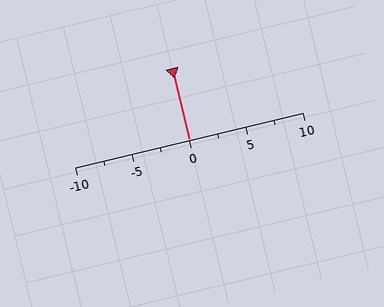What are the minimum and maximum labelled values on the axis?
The axis runs from -10 to 10.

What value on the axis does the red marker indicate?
The marker indicates approximately 0.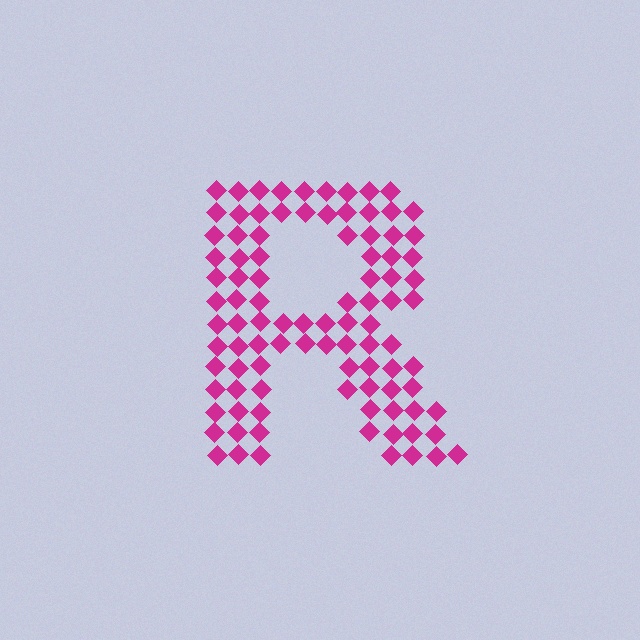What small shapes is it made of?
It is made of small diamonds.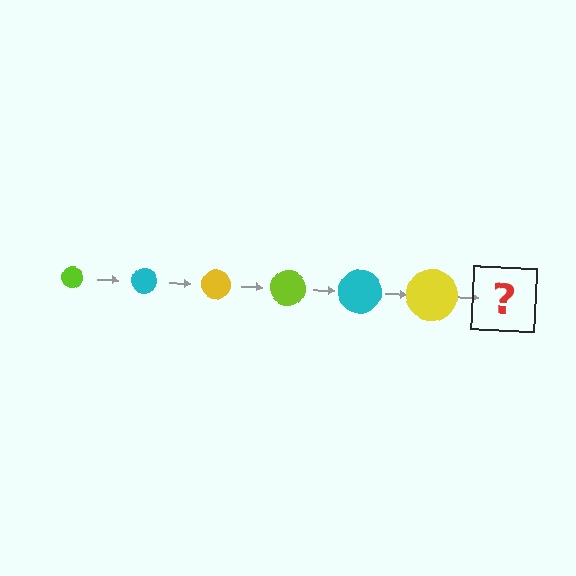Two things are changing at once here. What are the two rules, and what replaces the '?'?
The two rules are that the circle grows larger each step and the color cycles through lime, cyan, and yellow. The '?' should be a lime circle, larger than the previous one.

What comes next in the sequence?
The next element should be a lime circle, larger than the previous one.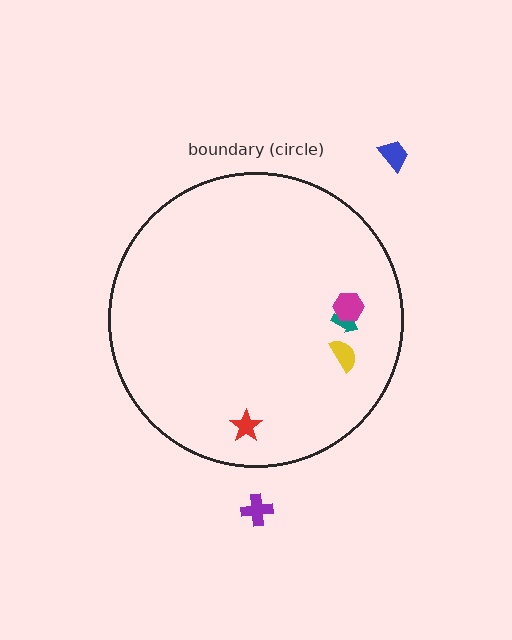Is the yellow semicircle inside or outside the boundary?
Inside.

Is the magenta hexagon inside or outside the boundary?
Inside.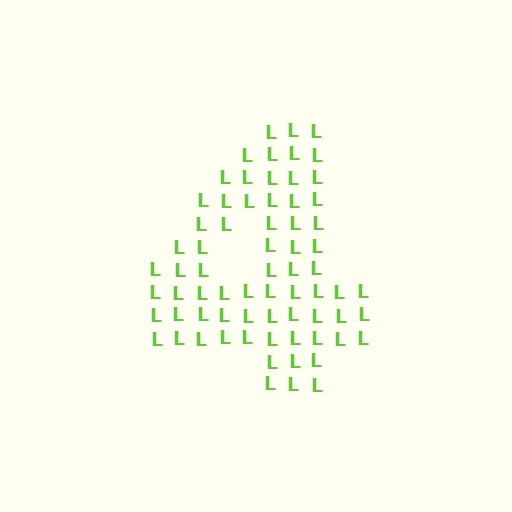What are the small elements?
The small elements are letter L's.